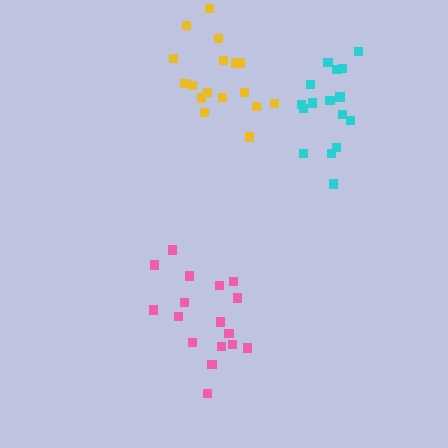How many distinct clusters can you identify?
There are 3 distinct clusters.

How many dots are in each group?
Group 1: 16 dots, Group 2: 17 dots, Group 3: 17 dots (50 total).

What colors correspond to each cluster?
The clusters are colored: cyan, pink, yellow.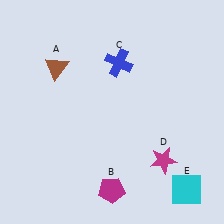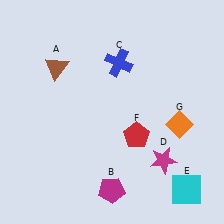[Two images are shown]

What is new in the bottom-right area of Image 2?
A red pentagon (F) was added in the bottom-right area of Image 2.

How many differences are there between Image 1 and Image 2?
There are 2 differences between the two images.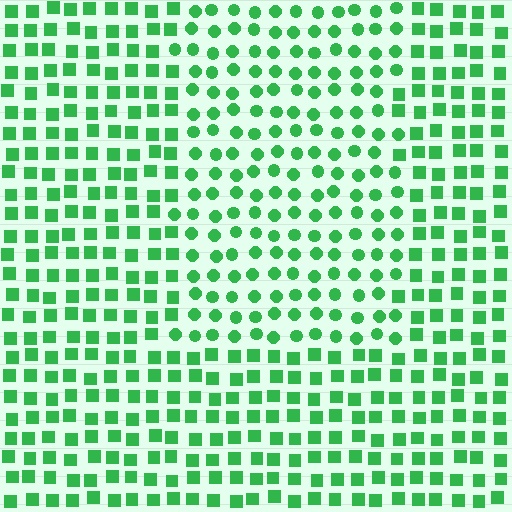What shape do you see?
I see a rectangle.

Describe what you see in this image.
The image is filled with small green elements arranged in a uniform grid. A rectangle-shaped region contains circles, while the surrounding area contains squares. The boundary is defined purely by the change in element shape.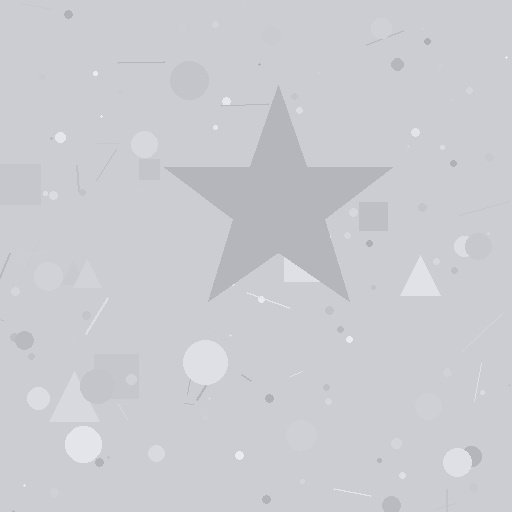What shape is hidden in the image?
A star is hidden in the image.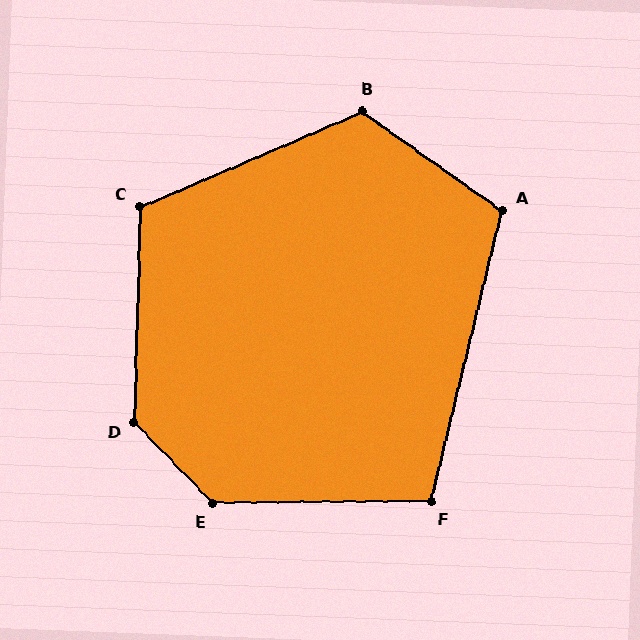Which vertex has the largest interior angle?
D, at approximately 134 degrees.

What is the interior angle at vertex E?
Approximately 134 degrees (obtuse).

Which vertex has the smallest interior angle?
F, at approximately 104 degrees.